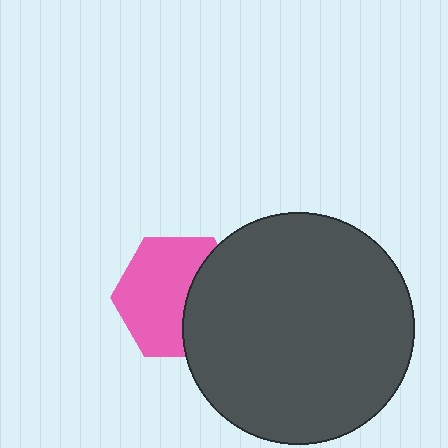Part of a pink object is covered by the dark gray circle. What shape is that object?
It is a hexagon.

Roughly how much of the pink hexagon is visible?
About half of it is visible (roughly 62%).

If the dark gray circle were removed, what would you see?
You would see the complete pink hexagon.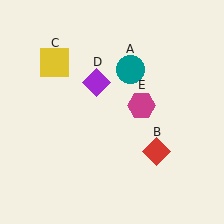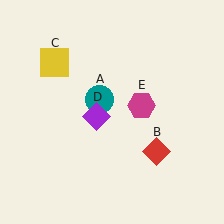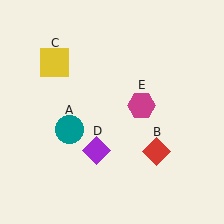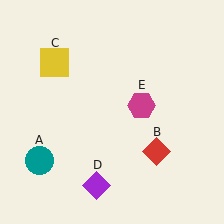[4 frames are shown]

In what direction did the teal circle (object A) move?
The teal circle (object A) moved down and to the left.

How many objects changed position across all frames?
2 objects changed position: teal circle (object A), purple diamond (object D).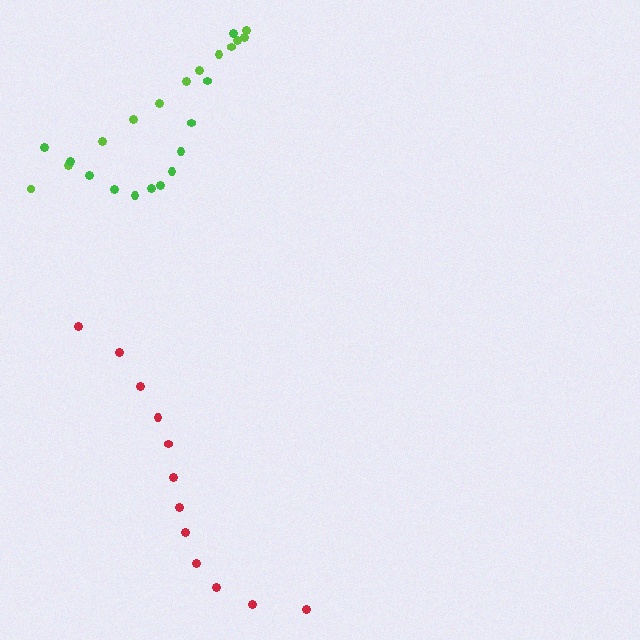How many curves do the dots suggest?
There are 3 distinct paths.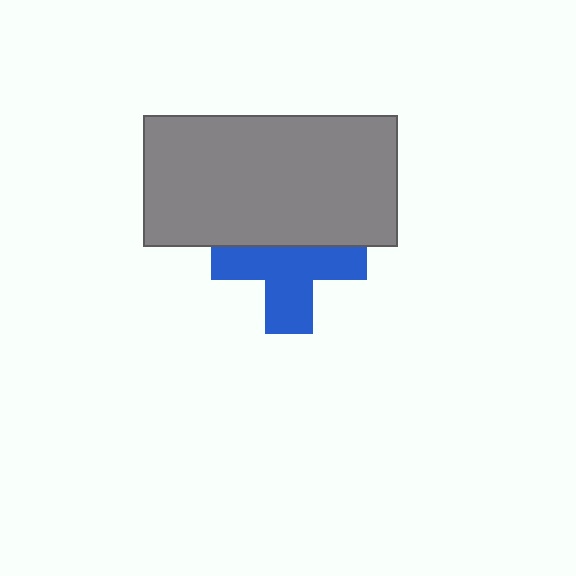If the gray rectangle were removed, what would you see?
You would see the complete blue cross.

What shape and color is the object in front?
The object in front is a gray rectangle.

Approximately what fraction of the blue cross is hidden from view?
Roughly 40% of the blue cross is hidden behind the gray rectangle.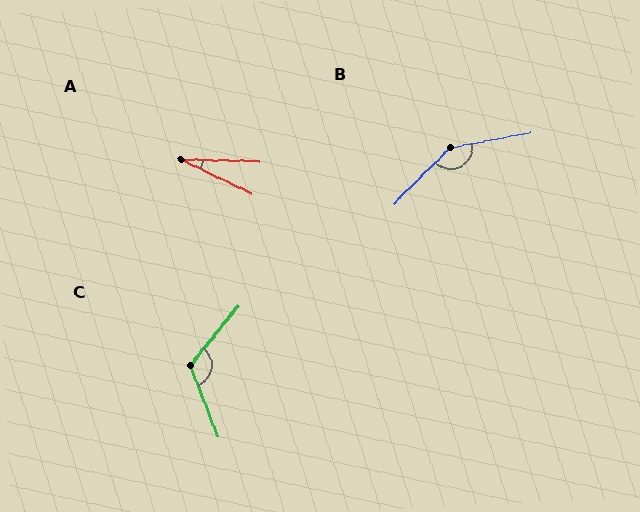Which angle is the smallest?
A, at approximately 24 degrees.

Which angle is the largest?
B, at approximately 145 degrees.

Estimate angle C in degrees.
Approximately 119 degrees.